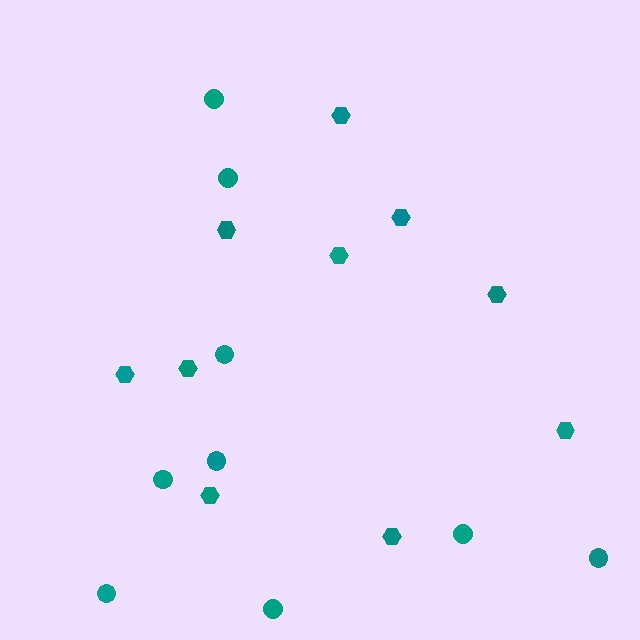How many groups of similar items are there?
There are 2 groups: one group of hexagons (10) and one group of circles (9).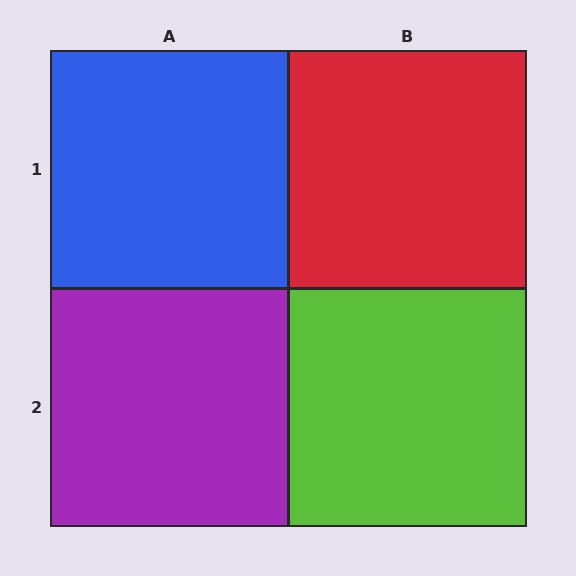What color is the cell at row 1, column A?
Blue.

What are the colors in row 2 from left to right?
Purple, lime.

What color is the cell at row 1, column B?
Red.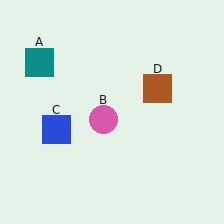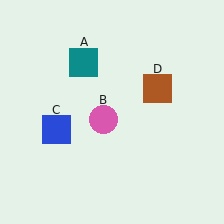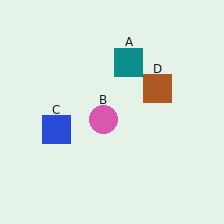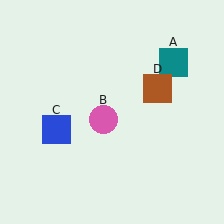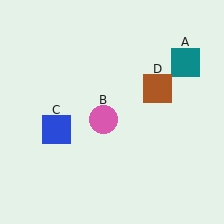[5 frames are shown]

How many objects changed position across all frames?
1 object changed position: teal square (object A).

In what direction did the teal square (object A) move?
The teal square (object A) moved right.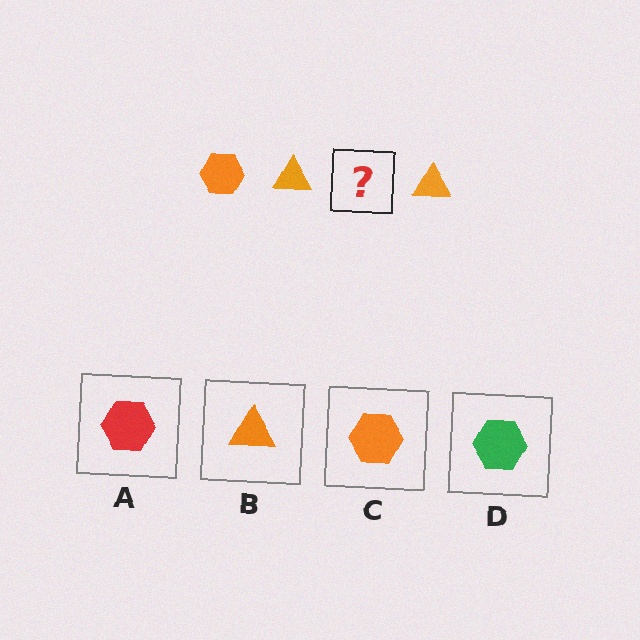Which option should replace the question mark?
Option C.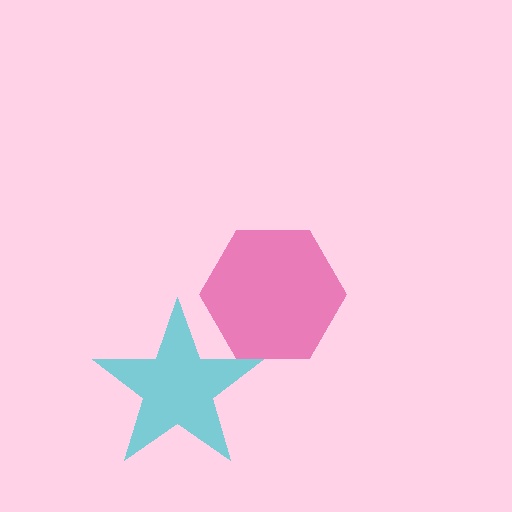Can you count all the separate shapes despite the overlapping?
Yes, there are 2 separate shapes.